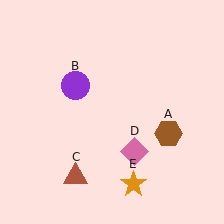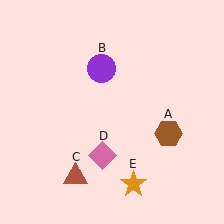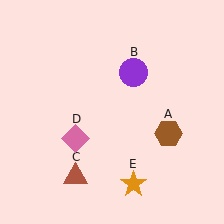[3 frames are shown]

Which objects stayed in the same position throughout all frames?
Brown hexagon (object A) and brown triangle (object C) and orange star (object E) remained stationary.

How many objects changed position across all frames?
2 objects changed position: purple circle (object B), pink diamond (object D).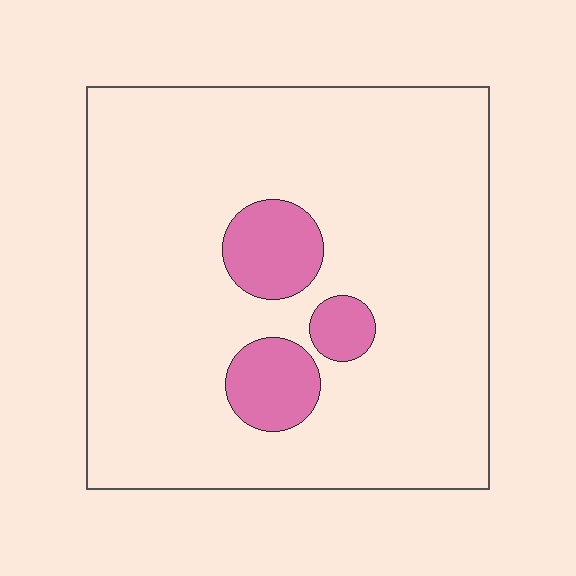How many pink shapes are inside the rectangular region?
3.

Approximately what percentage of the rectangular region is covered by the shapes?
Approximately 10%.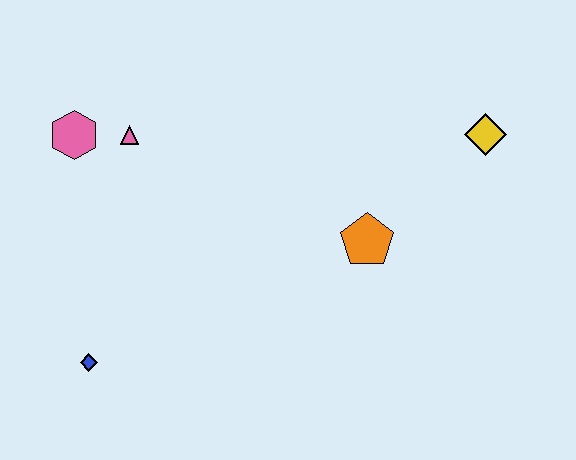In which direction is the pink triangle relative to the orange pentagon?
The pink triangle is to the left of the orange pentagon.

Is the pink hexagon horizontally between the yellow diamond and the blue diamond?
No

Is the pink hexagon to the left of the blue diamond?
Yes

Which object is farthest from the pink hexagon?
The yellow diamond is farthest from the pink hexagon.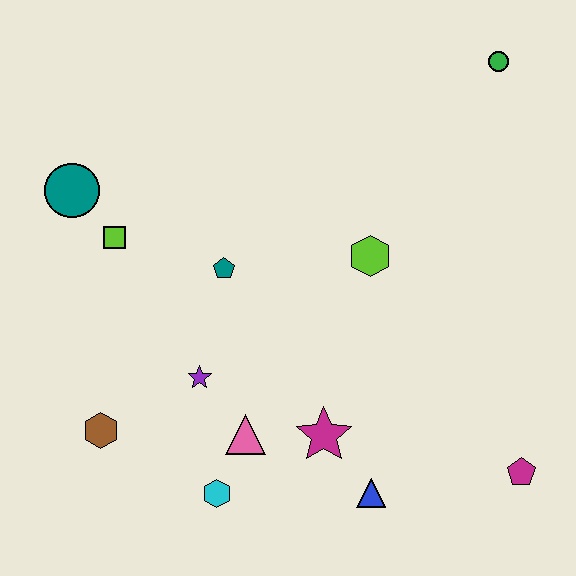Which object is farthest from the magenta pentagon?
The teal circle is farthest from the magenta pentagon.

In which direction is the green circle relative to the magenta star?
The green circle is above the magenta star.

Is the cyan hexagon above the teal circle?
No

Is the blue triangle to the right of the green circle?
No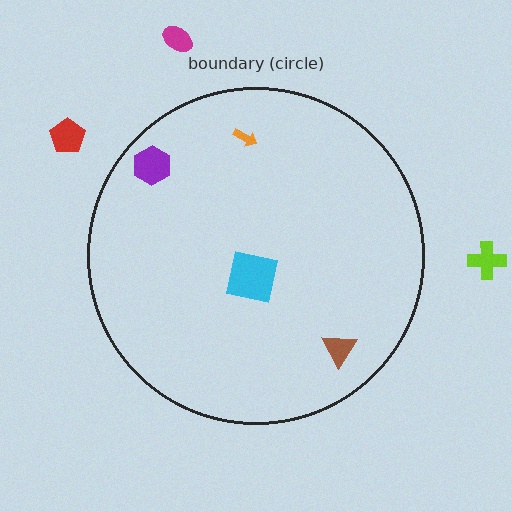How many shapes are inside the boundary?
4 inside, 3 outside.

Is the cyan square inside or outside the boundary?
Inside.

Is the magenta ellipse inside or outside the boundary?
Outside.